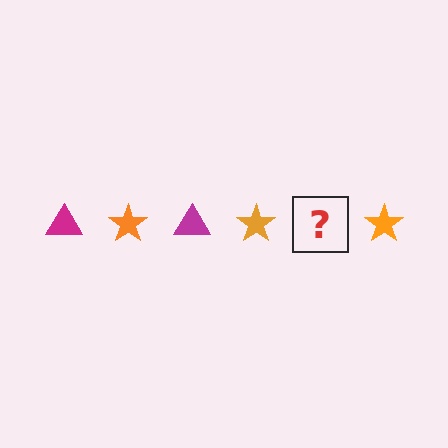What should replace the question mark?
The question mark should be replaced with a magenta triangle.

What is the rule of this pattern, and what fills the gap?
The rule is that the pattern alternates between magenta triangle and orange star. The gap should be filled with a magenta triangle.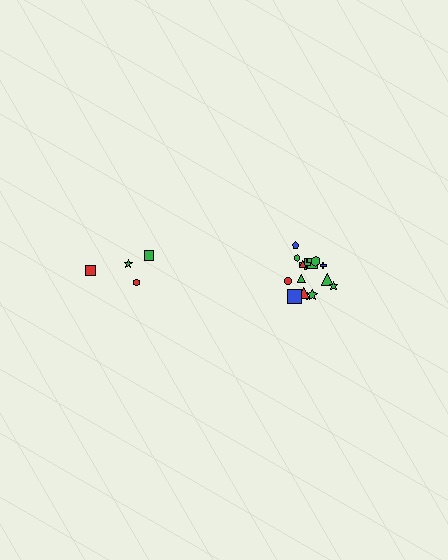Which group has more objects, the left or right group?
The right group.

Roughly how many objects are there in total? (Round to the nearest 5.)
Roughly 20 objects in total.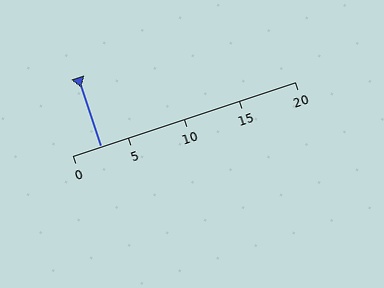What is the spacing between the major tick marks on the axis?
The major ticks are spaced 5 apart.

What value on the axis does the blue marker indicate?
The marker indicates approximately 2.5.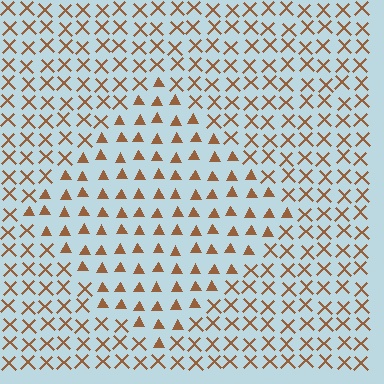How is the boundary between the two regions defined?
The boundary is defined by a change in element shape: triangles inside vs. X marks outside. All elements share the same color and spacing.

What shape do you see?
I see a diamond.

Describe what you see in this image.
The image is filled with small brown elements arranged in a uniform grid. A diamond-shaped region contains triangles, while the surrounding area contains X marks. The boundary is defined purely by the change in element shape.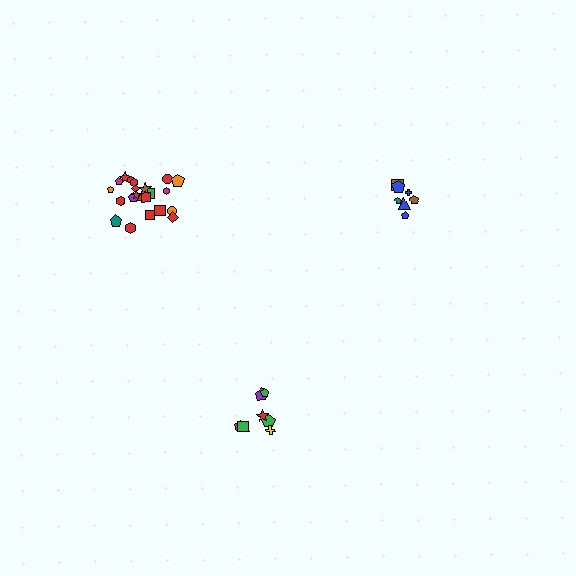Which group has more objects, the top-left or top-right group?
The top-left group.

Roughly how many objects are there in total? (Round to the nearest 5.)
Roughly 35 objects in total.